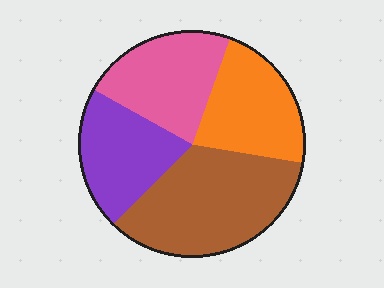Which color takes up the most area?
Brown, at roughly 35%.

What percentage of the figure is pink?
Pink takes up about one quarter (1/4) of the figure.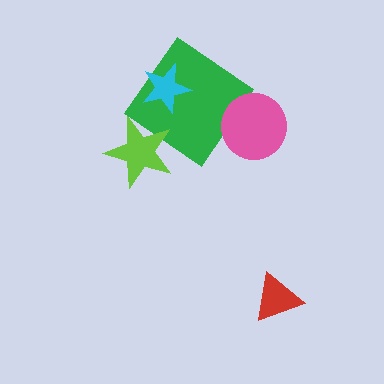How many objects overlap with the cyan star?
1 object overlaps with the cyan star.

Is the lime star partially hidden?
No, no other shape covers it.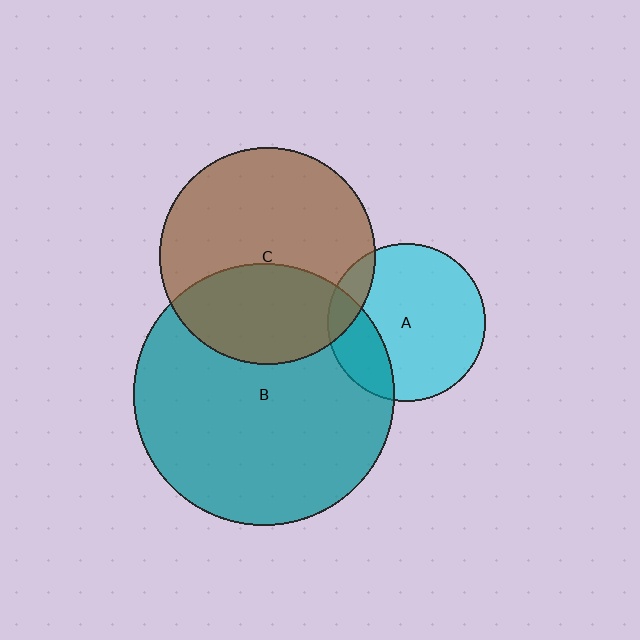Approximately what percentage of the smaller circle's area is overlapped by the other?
Approximately 25%.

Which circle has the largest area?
Circle B (teal).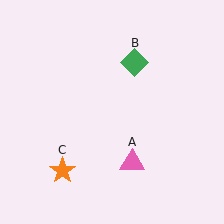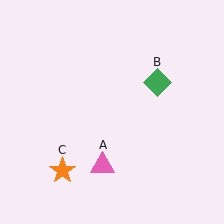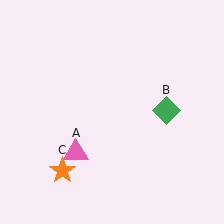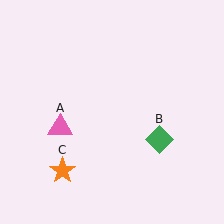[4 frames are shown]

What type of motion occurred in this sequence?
The pink triangle (object A), green diamond (object B) rotated clockwise around the center of the scene.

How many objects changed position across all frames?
2 objects changed position: pink triangle (object A), green diamond (object B).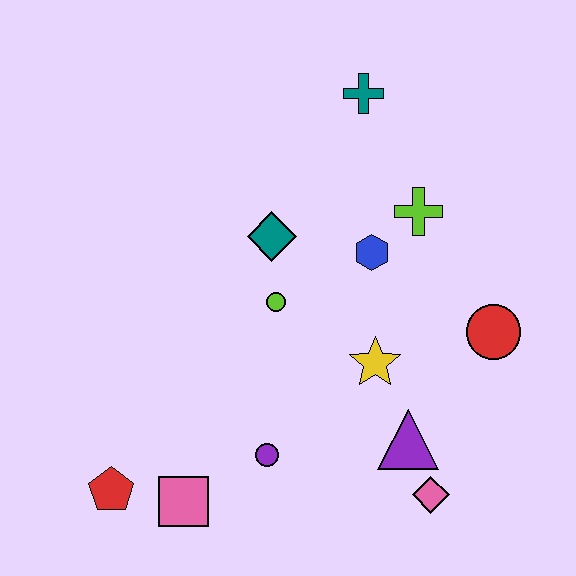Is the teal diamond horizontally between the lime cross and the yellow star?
No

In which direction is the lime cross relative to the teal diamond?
The lime cross is to the right of the teal diamond.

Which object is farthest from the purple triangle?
The teal cross is farthest from the purple triangle.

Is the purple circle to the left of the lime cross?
Yes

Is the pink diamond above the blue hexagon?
No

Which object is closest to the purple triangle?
The pink diamond is closest to the purple triangle.